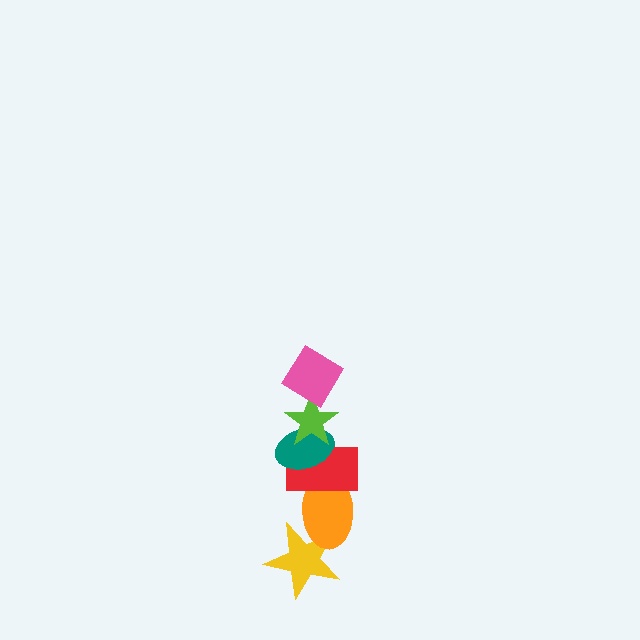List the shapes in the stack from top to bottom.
From top to bottom: the pink diamond, the lime star, the teal ellipse, the red rectangle, the orange ellipse, the yellow star.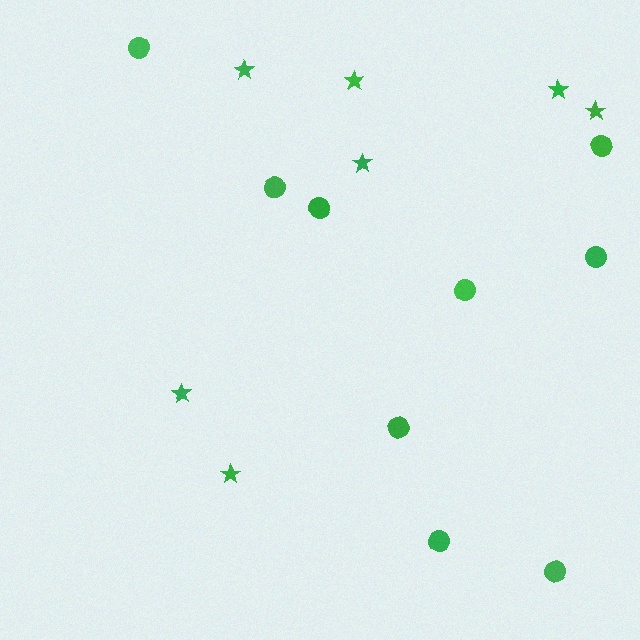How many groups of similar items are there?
There are 2 groups: one group of stars (7) and one group of circles (9).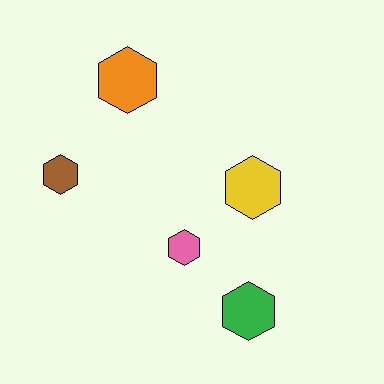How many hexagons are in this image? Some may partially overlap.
There are 5 hexagons.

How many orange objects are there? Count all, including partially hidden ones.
There is 1 orange object.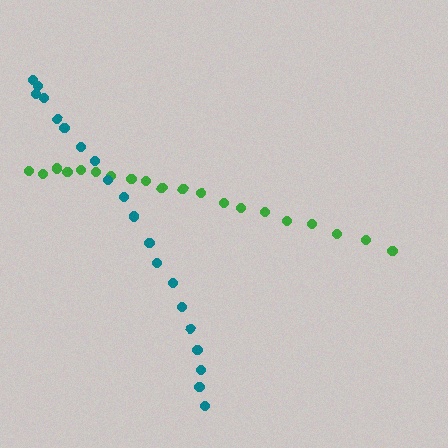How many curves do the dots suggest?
There are 2 distinct paths.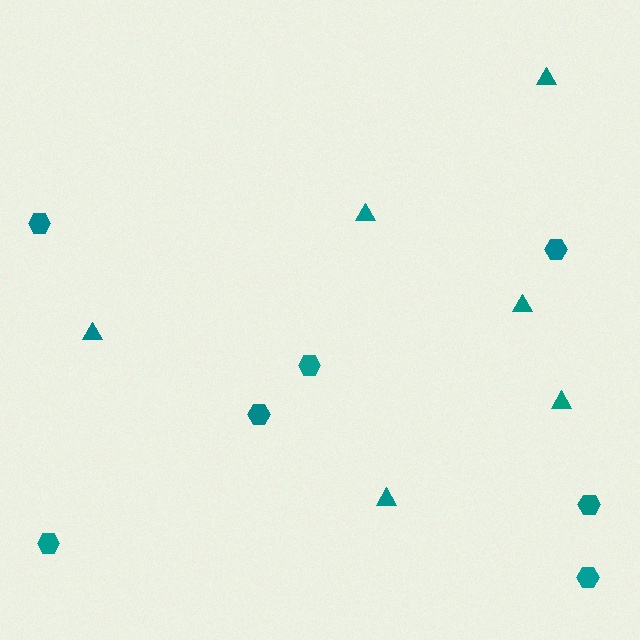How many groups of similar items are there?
There are 2 groups: one group of hexagons (7) and one group of triangles (6).